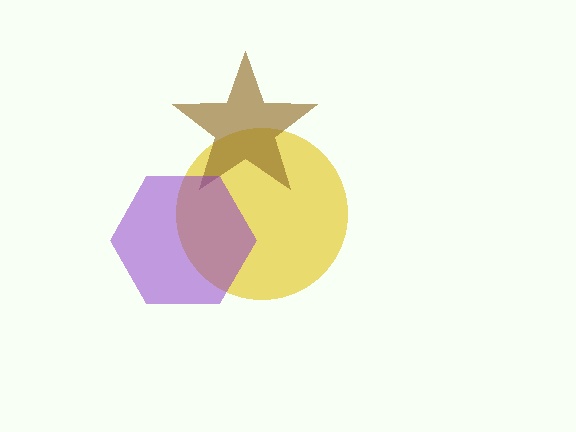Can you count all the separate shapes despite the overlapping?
Yes, there are 3 separate shapes.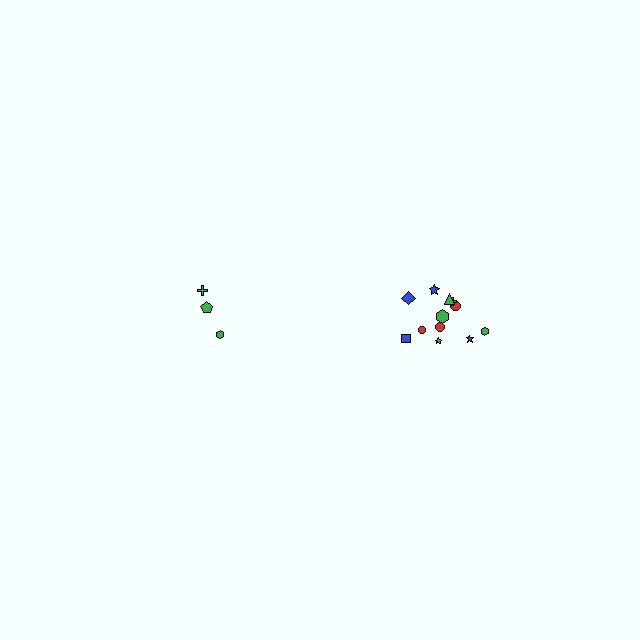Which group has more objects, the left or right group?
The right group.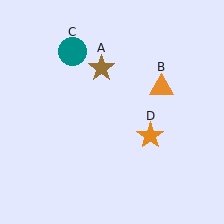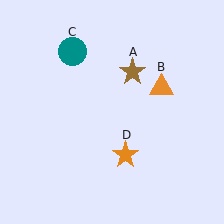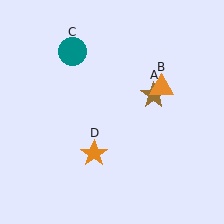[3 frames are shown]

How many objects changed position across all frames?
2 objects changed position: brown star (object A), orange star (object D).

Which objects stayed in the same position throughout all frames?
Orange triangle (object B) and teal circle (object C) remained stationary.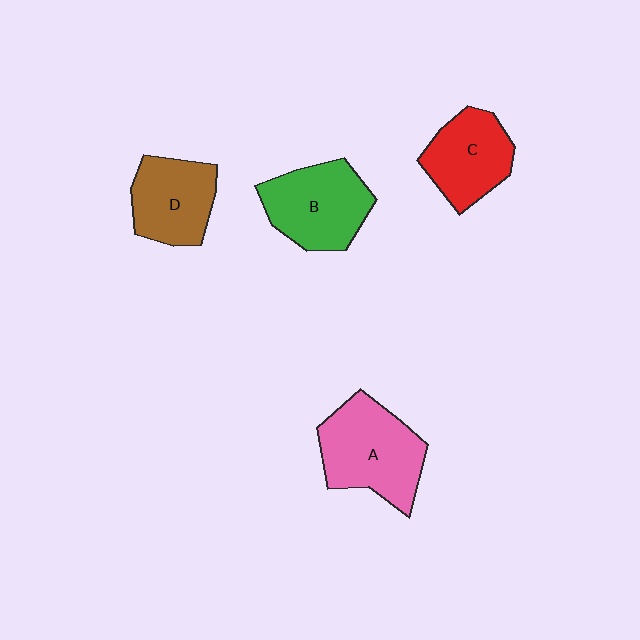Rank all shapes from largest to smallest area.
From largest to smallest: A (pink), B (green), D (brown), C (red).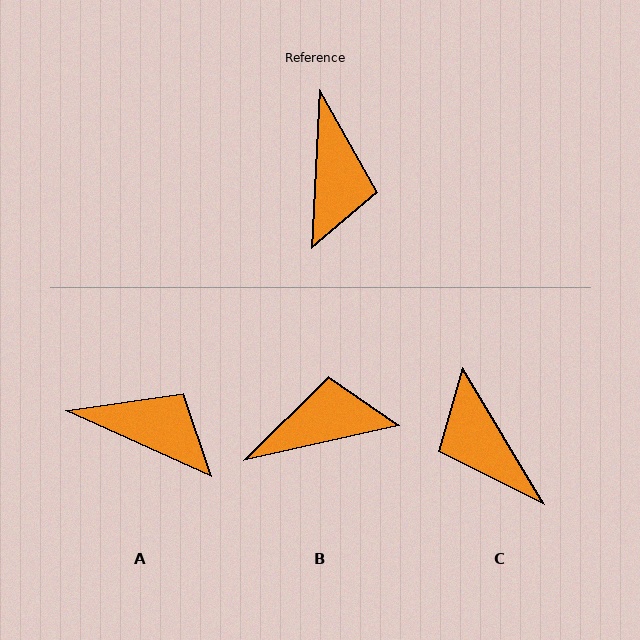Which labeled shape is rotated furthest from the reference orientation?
C, about 146 degrees away.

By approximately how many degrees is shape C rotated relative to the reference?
Approximately 146 degrees clockwise.